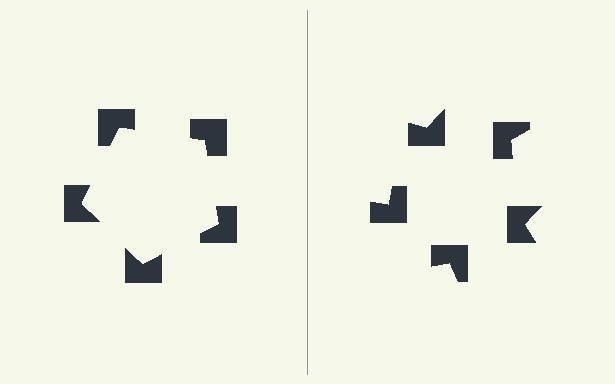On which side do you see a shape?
An illusory pentagon appears on the left side. On the right side the wedge cuts are rotated, so no coherent shape forms.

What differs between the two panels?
The notched squares are positioned identically on both sides; only the wedge orientations differ. On the left they align to a pentagon; on the right they are misaligned.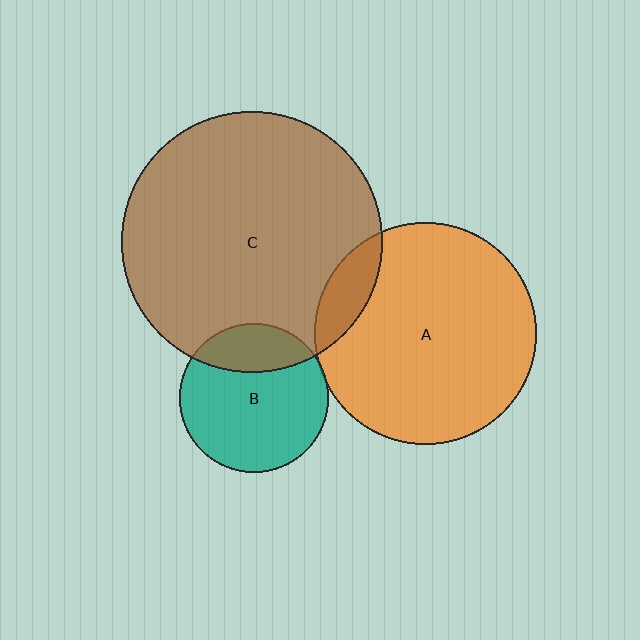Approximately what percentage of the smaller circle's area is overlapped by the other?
Approximately 25%.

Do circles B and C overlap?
Yes.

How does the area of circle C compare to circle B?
Approximately 3.1 times.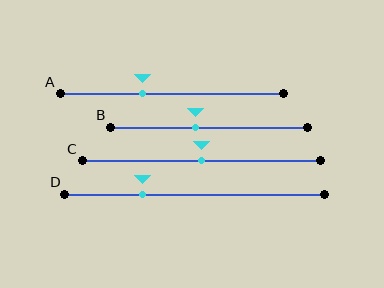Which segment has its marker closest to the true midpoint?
Segment C has its marker closest to the true midpoint.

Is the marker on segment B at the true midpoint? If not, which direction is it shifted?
No, the marker on segment B is shifted to the left by about 7% of the segment length.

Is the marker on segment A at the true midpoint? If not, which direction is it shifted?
No, the marker on segment A is shifted to the left by about 13% of the segment length.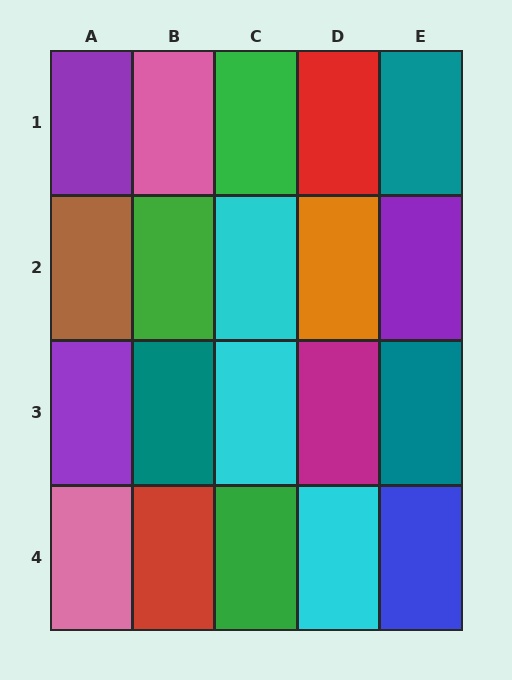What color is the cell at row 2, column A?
Brown.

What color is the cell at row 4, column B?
Red.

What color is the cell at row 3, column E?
Teal.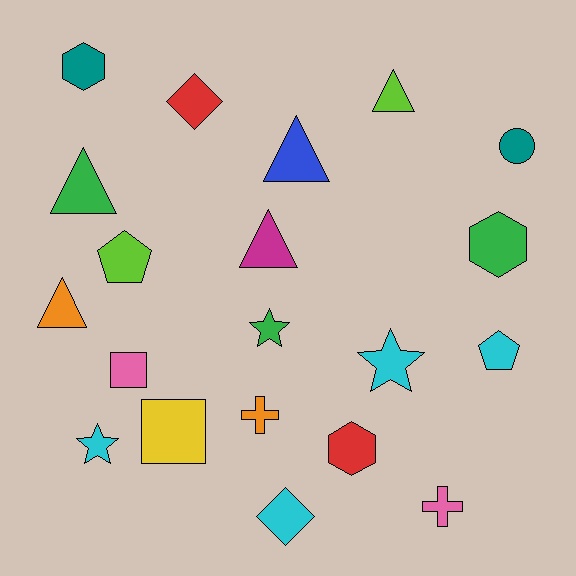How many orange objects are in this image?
There are 2 orange objects.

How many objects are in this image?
There are 20 objects.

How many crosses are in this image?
There are 2 crosses.